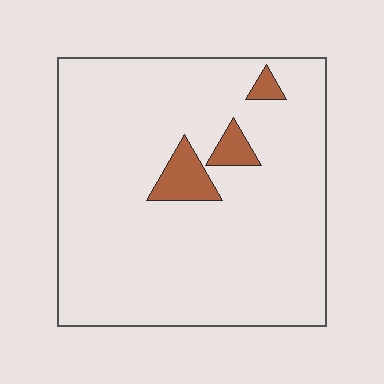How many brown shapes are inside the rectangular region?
3.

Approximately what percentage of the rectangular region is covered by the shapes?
Approximately 5%.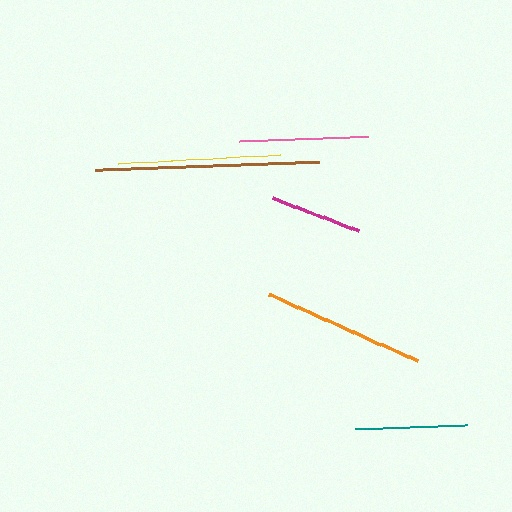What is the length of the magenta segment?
The magenta segment is approximately 92 pixels long.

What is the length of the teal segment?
The teal segment is approximately 112 pixels long.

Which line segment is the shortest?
The magenta line is the shortest at approximately 92 pixels.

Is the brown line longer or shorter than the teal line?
The brown line is longer than the teal line.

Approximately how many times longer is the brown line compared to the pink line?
The brown line is approximately 1.7 times the length of the pink line.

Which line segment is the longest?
The brown line is the longest at approximately 224 pixels.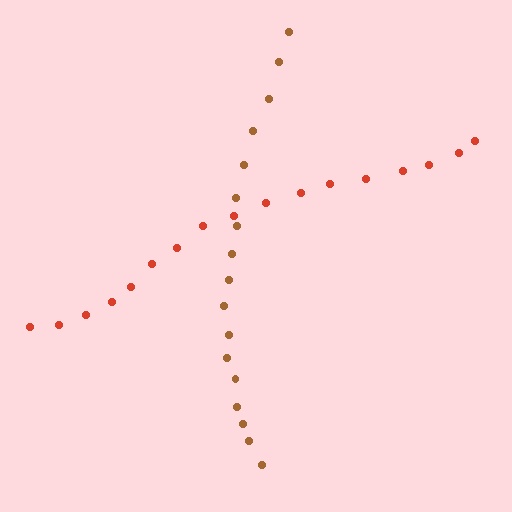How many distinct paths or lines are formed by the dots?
There are 2 distinct paths.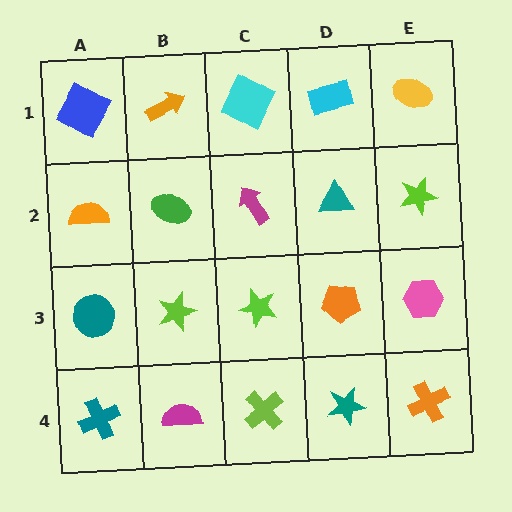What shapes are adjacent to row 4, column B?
A lime star (row 3, column B), a teal cross (row 4, column A), a lime cross (row 4, column C).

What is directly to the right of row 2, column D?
A lime star.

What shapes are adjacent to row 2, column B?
An orange arrow (row 1, column B), a lime star (row 3, column B), an orange semicircle (row 2, column A), a magenta arrow (row 2, column C).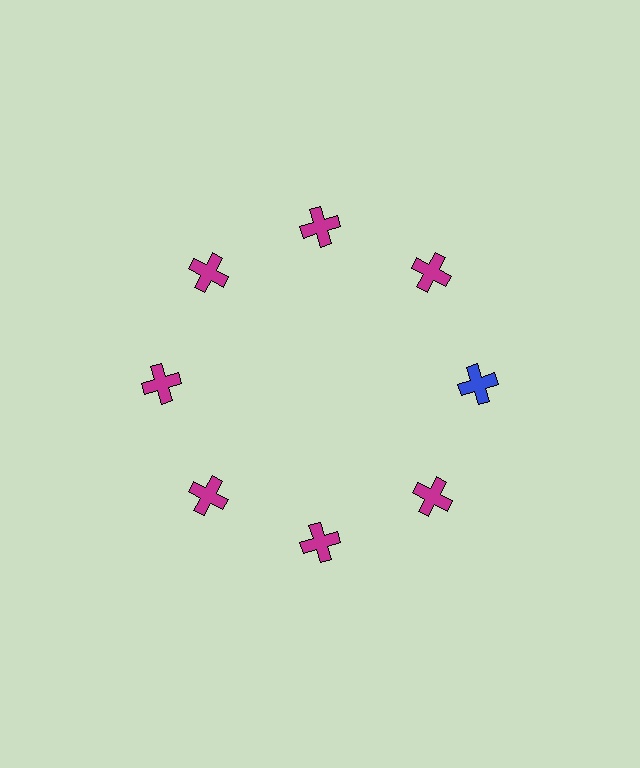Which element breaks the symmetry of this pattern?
The blue cross at roughly the 3 o'clock position breaks the symmetry. All other shapes are magenta crosses.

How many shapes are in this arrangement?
There are 8 shapes arranged in a ring pattern.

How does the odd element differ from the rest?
It has a different color: blue instead of magenta.